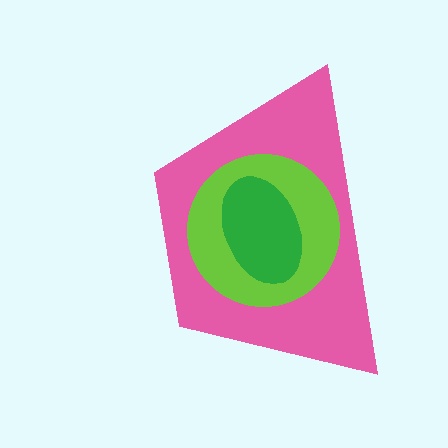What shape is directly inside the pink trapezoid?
The lime circle.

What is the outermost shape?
The pink trapezoid.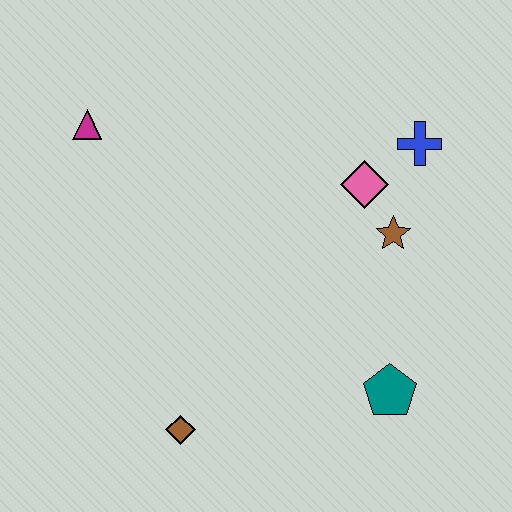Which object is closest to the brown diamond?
The teal pentagon is closest to the brown diamond.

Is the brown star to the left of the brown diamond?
No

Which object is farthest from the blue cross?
The brown diamond is farthest from the blue cross.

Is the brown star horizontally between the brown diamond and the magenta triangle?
No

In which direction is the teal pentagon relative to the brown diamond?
The teal pentagon is to the right of the brown diamond.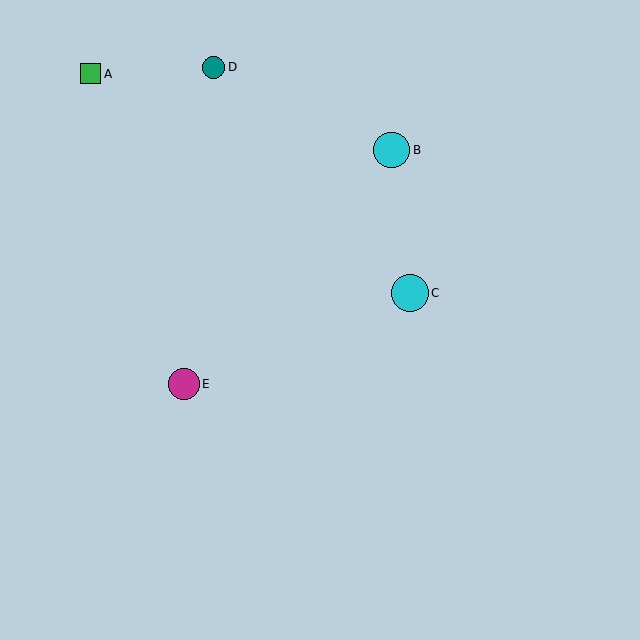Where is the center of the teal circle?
The center of the teal circle is at (214, 67).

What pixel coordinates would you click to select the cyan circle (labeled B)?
Click at (392, 150) to select the cyan circle B.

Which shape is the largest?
The cyan circle (labeled C) is the largest.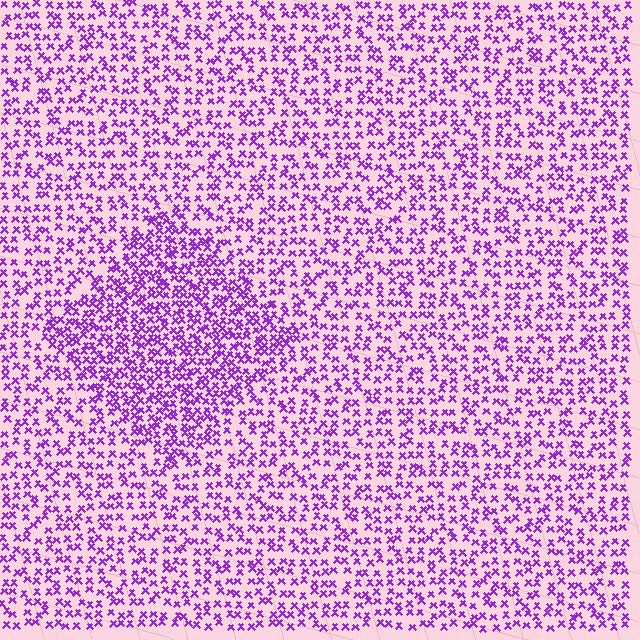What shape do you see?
I see a diamond.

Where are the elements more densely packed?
The elements are more densely packed inside the diamond boundary.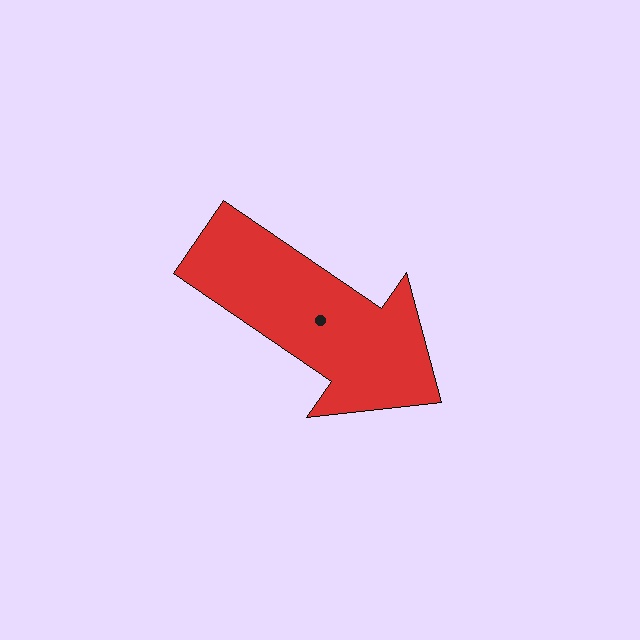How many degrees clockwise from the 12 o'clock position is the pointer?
Approximately 124 degrees.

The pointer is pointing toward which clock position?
Roughly 4 o'clock.